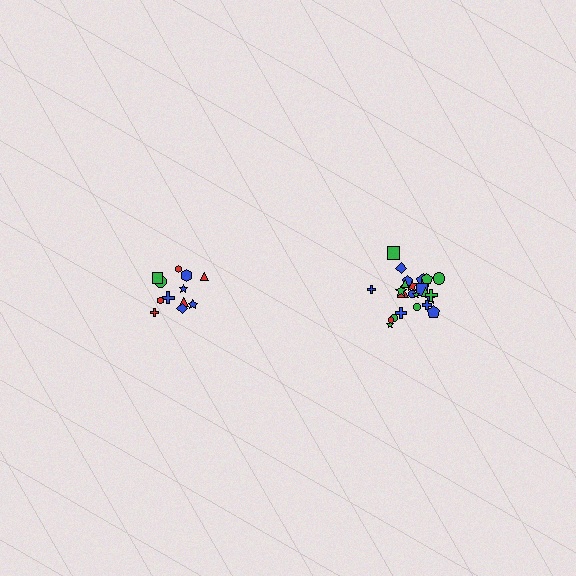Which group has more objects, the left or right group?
The right group.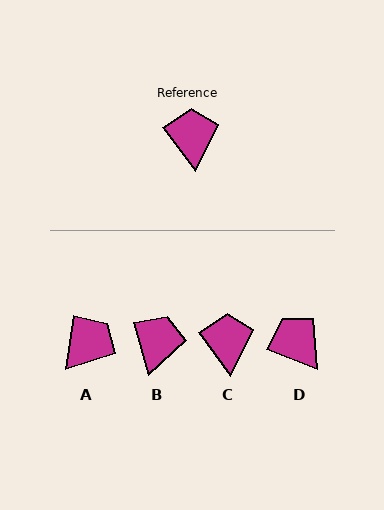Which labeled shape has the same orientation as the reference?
C.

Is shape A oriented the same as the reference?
No, it is off by about 45 degrees.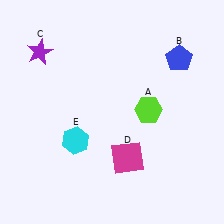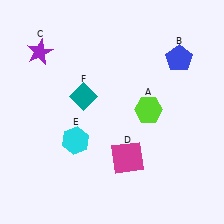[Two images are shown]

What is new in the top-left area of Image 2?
A teal diamond (F) was added in the top-left area of Image 2.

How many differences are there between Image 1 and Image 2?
There is 1 difference between the two images.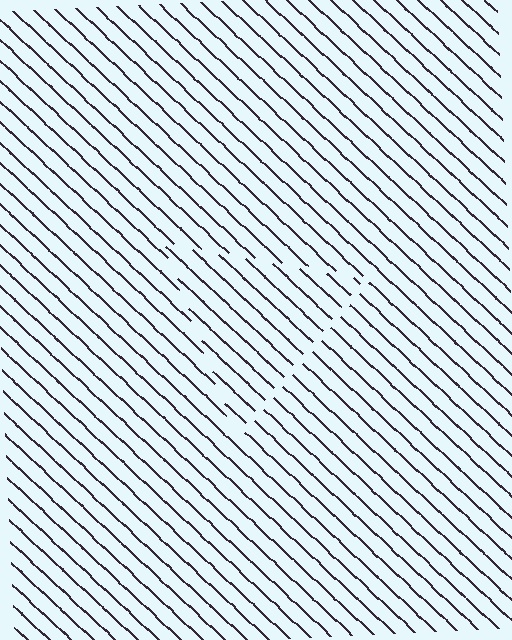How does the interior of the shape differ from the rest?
The interior of the shape contains the same grating, shifted by half a period — the contour is defined by the phase discontinuity where line-ends from the inner and outer gratings abut.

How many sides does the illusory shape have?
3 sides — the line-ends trace a triangle.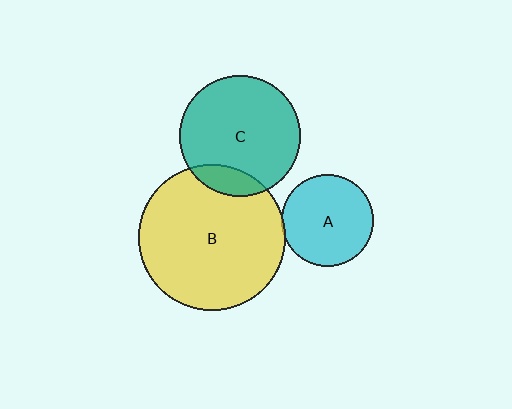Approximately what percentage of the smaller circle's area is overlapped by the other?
Approximately 15%.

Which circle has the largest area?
Circle B (yellow).